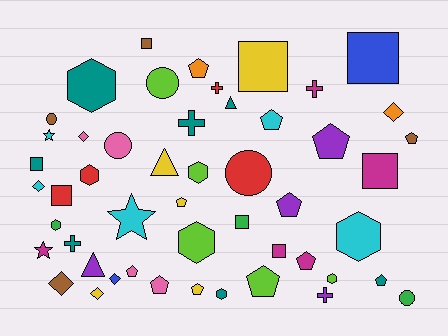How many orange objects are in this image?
There are 2 orange objects.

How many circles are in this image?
There are 5 circles.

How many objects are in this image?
There are 50 objects.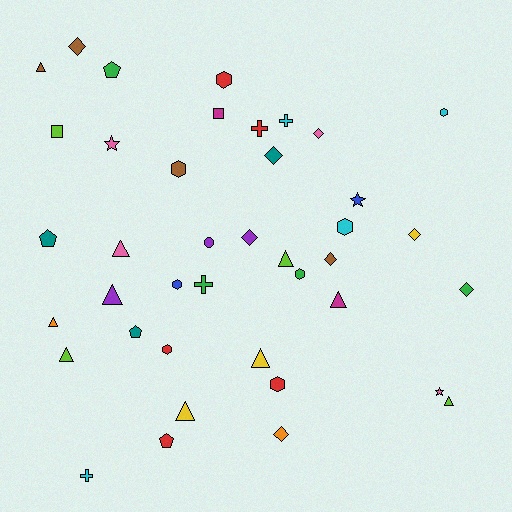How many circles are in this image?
There is 1 circle.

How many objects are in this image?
There are 40 objects.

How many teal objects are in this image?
There are 3 teal objects.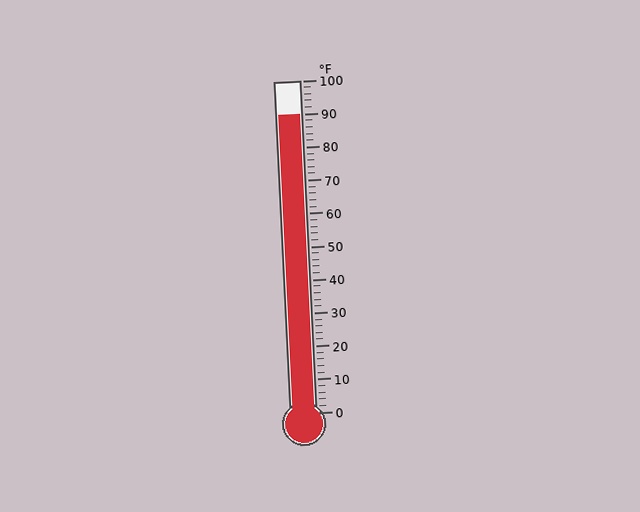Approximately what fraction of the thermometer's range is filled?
The thermometer is filled to approximately 90% of its range.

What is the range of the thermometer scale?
The thermometer scale ranges from 0°F to 100°F.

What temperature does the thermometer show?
The thermometer shows approximately 90°F.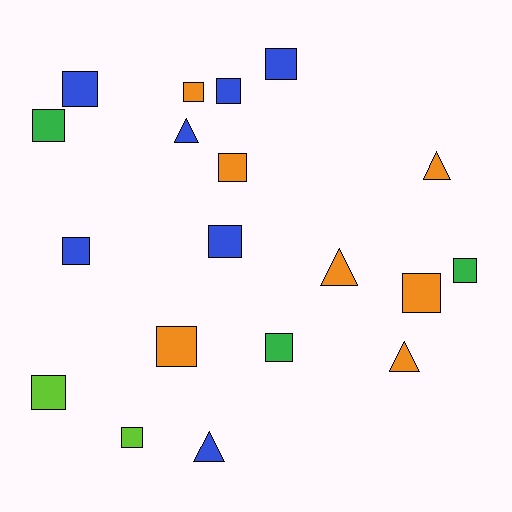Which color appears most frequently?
Blue, with 7 objects.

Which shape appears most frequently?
Square, with 14 objects.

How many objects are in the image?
There are 19 objects.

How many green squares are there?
There are 3 green squares.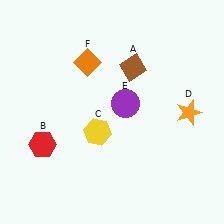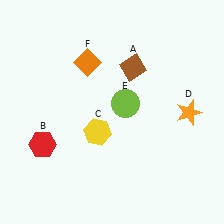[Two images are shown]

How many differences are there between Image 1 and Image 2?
There is 1 difference between the two images.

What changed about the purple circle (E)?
In Image 1, E is purple. In Image 2, it changed to lime.